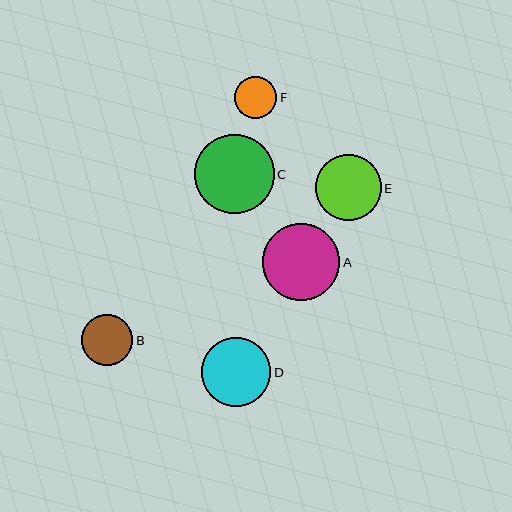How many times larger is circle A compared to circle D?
Circle A is approximately 1.1 times the size of circle D.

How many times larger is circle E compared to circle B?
Circle E is approximately 1.3 times the size of circle B.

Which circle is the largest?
Circle C is the largest with a size of approximately 80 pixels.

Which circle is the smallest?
Circle F is the smallest with a size of approximately 42 pixels.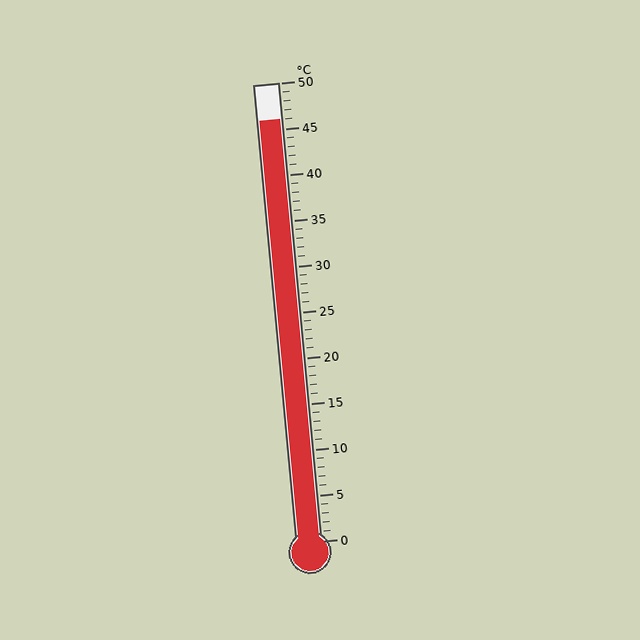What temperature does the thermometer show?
The thermometer shows approximately 46°C.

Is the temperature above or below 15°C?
The temperature is above 15°C.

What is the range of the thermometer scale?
The thermometer scale ranges from 0°C to 50°C.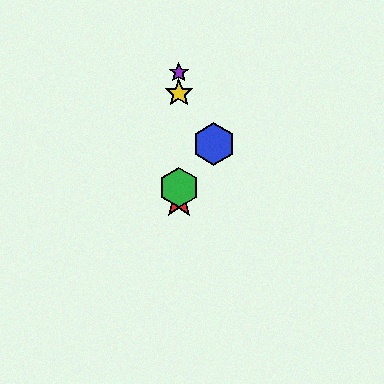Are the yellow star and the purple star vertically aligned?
Yes, both are at x≈179.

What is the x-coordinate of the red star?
The red star is at x≈179.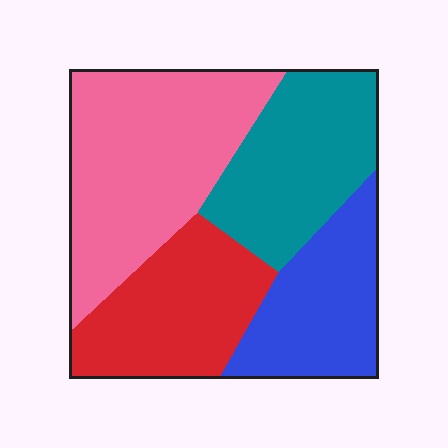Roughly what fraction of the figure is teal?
Teal covers around 25% of the figure.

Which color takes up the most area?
Pink, at roughly 35%.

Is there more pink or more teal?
Pink.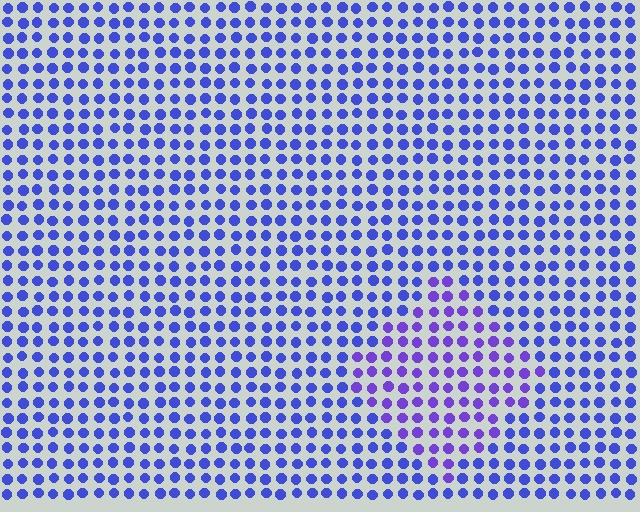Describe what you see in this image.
The image is filled with small blue elements in a uniform arrangement. A diamond-shaped region is visible where the elements are tinted to a slightly different hue, forming a subtle color boundary.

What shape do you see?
I see a diamond.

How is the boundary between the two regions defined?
The boundary is defined purely by a slight shift in hue (about 27 degrees). Spacing, size, and orientation are identical on both sides.